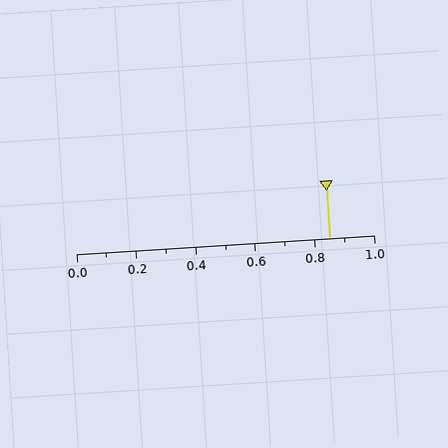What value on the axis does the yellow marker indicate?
The marker indicates approximately 0.85.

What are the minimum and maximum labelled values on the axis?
The axis runs from 0.0 to 1.0.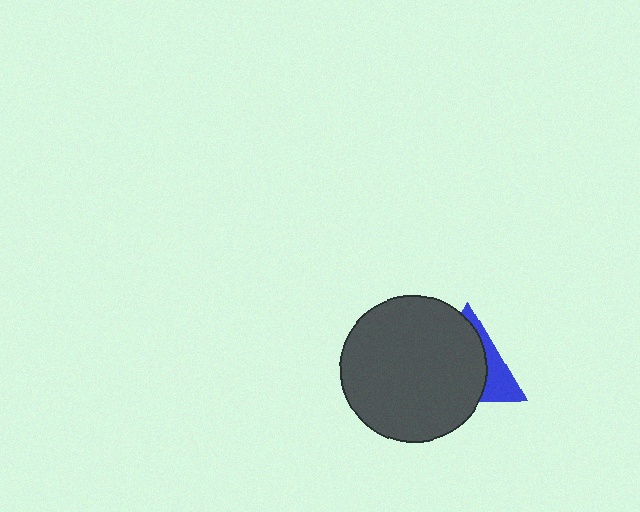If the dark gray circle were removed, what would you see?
You would see the complete blue triangle.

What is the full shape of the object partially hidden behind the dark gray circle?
The partially hidden object is a blue triangle.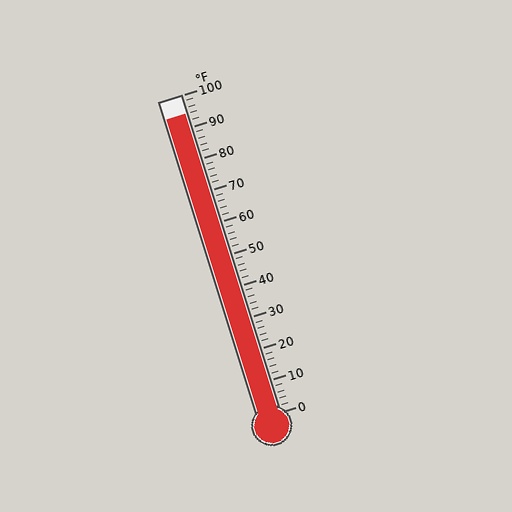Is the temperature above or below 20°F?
The temperature is above 20°F.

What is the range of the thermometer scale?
The thermometer scale ranges from 0°F to 100°F.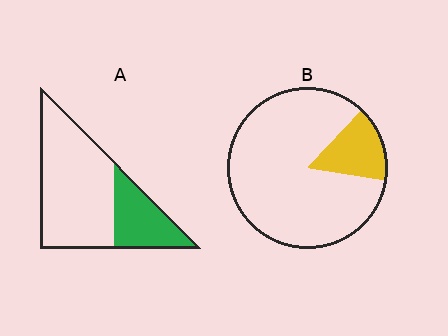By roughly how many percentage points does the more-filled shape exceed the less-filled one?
By roughly 15 percentage points (A over B).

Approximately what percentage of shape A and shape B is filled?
A is approximately 30% and B is approximately 15%.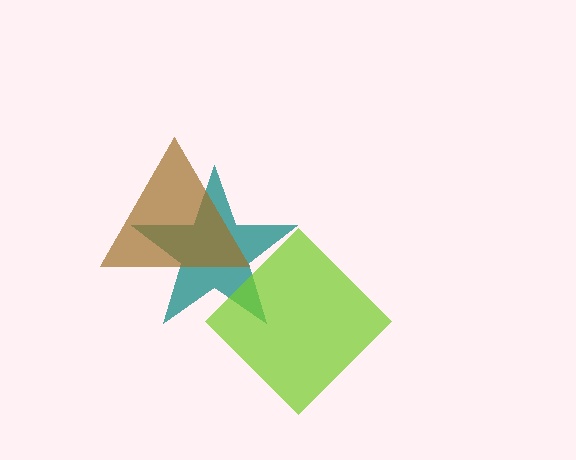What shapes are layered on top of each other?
The layered shapes are: a teal star, a brown triangle, a lime diamond.